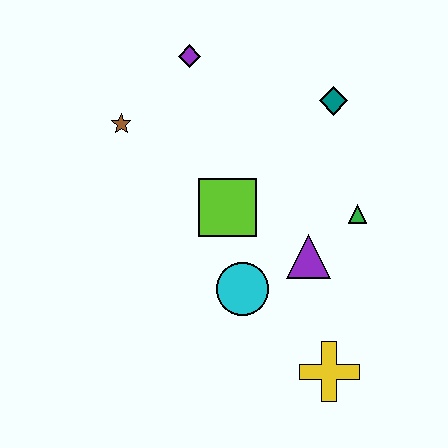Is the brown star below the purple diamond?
Yes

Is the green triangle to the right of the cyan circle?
Yes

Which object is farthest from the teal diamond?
The yellow cross is farthest from the teal diamond.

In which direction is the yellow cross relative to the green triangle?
The yellow cross is below the green triangle.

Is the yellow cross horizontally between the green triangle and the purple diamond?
Yes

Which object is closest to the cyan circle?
The purple triangle is closest to the cyan circle.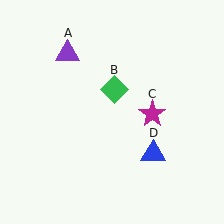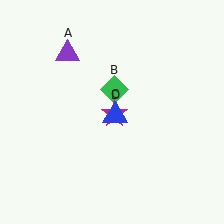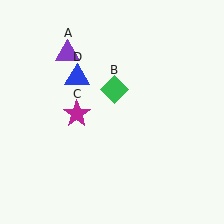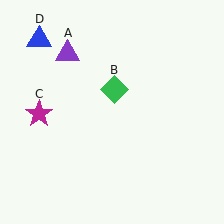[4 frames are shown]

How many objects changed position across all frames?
2 objects changed position: magenta star (object C), blue triangle (object D).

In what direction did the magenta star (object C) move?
The magenta star (object C) moved left.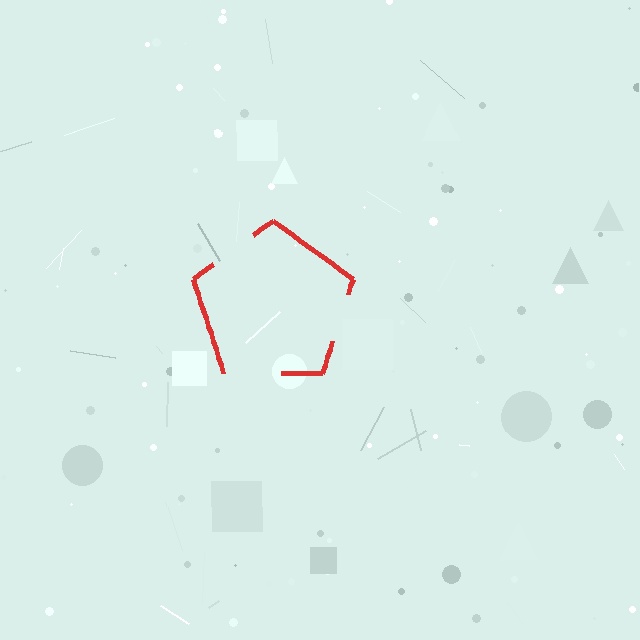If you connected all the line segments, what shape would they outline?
They would outline a pentagon.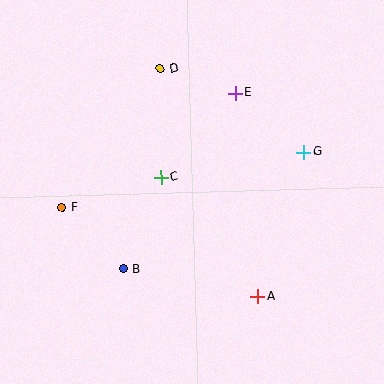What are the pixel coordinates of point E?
Point E is at (235, 93).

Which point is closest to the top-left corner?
Point D is closest to the top-left corner.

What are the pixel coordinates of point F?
Point F is at (62, 207).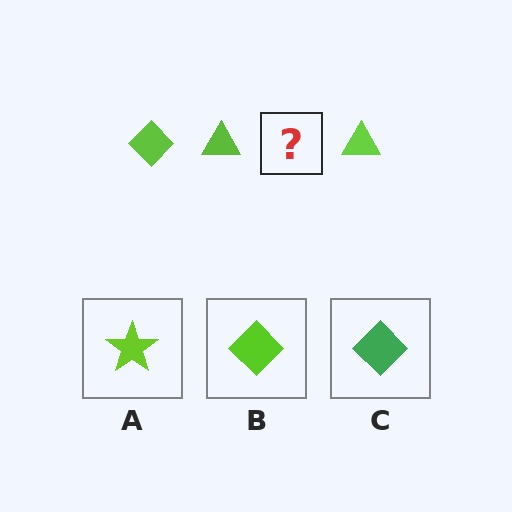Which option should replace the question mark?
Option B.